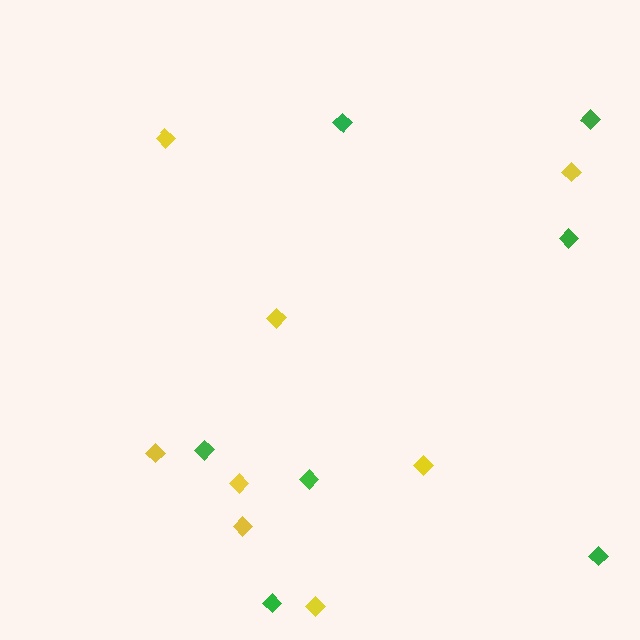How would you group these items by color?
There are 2 groups: one group of yellow diamonds (8) and one group of green diamonds (7).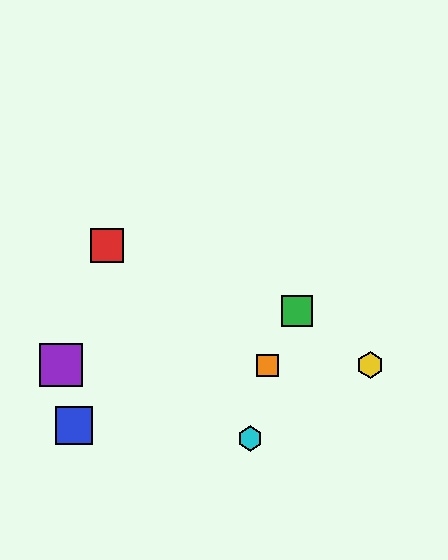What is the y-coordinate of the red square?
The red square is at y≈245.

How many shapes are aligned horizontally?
3 shapes (the yellow hexagon, the purple square, the orange square) are aligned horizontally.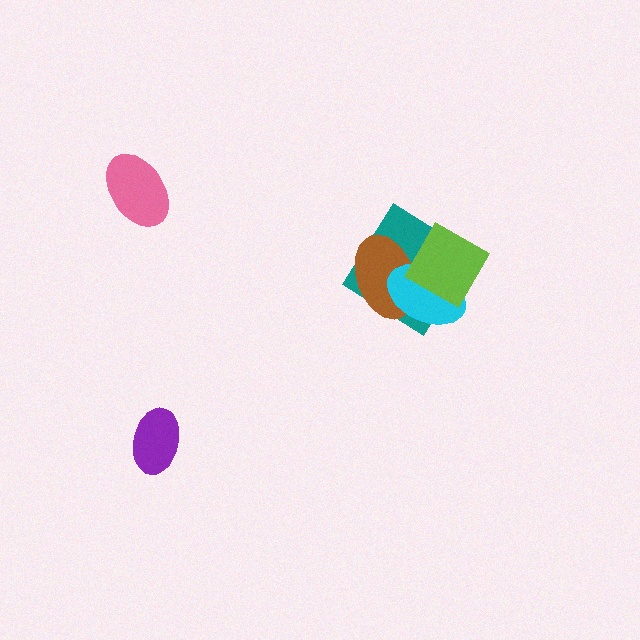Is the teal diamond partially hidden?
Yes, it is partially covered by another shape.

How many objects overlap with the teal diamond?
3 objects overlap with the teal diamond.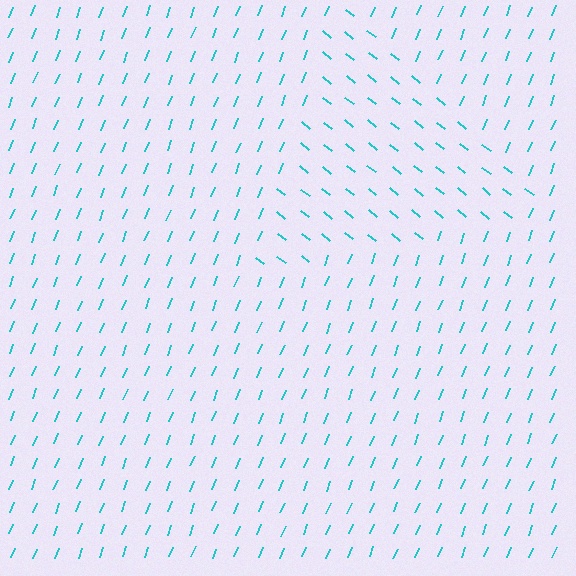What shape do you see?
I see a triangle.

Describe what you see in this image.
The image is filled with small cyan line segments. A triangle region in the image has lines oriented differently from the surrounding lines, creating a visible texture boundary.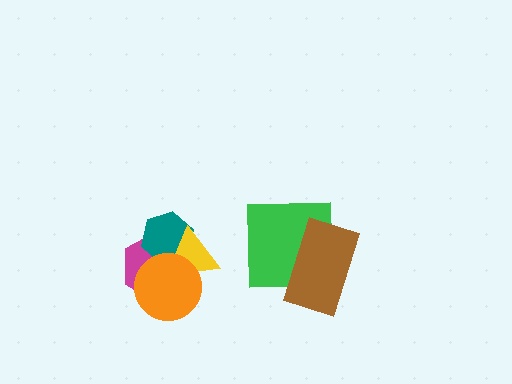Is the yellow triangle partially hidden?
Yes, it is partially covered by another shape.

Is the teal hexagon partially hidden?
Yes, it is partially covered by another shape.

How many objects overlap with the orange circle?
3 objects overlap with the orange circle.